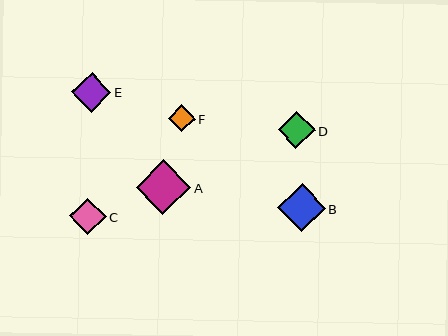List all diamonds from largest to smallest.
From largest to smallest: A, B, E, C, D, F.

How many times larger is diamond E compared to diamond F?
Diamond E is approximately 1.5 times the size of diamond F.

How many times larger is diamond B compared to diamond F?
Diamond B is approximately 1.8 times the size of diamond F.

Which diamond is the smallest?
Diamond F is the smallest with a size of approximately 27 pixels.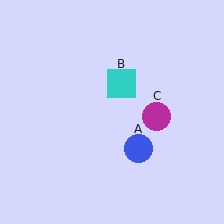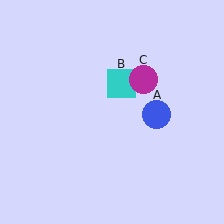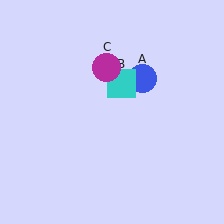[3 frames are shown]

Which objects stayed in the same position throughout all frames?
Cyan square (object B) remained stationary.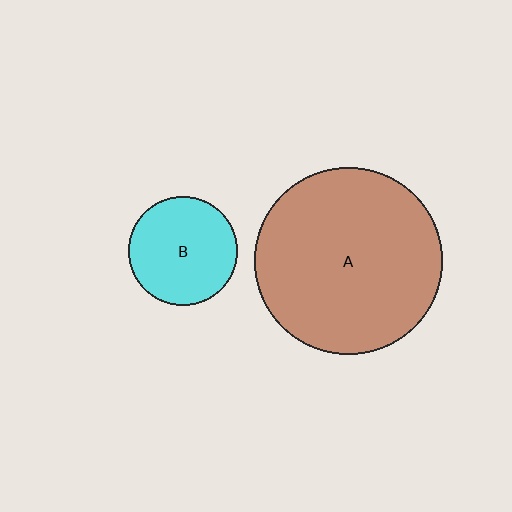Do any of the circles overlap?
No, none of the circles overlap.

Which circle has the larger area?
Circle A (brown).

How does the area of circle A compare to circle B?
Approximately 2.9 times.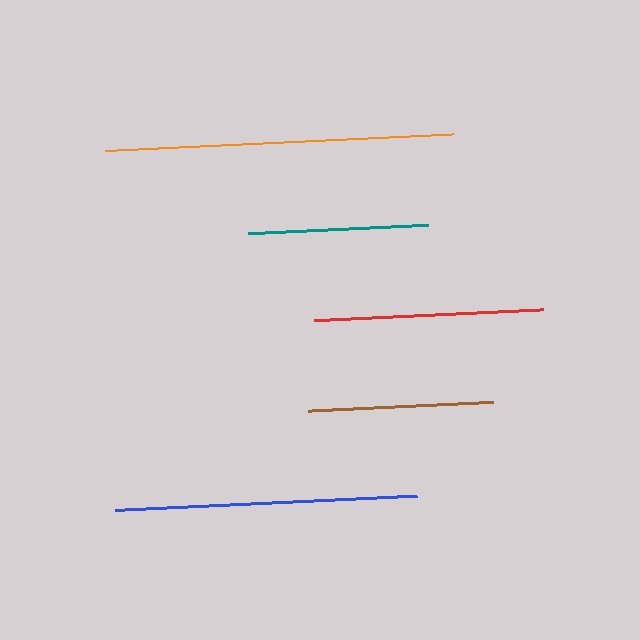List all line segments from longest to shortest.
From longest to shortest: orange, blue, red, brown, teal.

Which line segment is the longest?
The orange line is the longest at approximately 349 pixels.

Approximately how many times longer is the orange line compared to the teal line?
The orange line is approximately 1.9 times the length of the teal line.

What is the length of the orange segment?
The orange segment is approximately 349 pixels long.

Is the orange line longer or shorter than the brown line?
The orange line is longer than the brown line.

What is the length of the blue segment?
The blue segment is approximately 302 pixels long.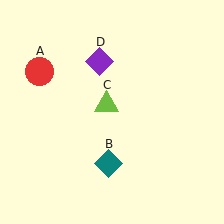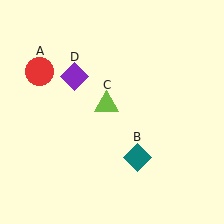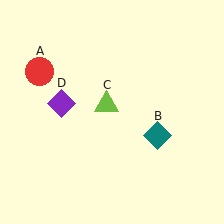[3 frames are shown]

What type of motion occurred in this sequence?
The teal diamond (object B), purple diamond (object D) rotated counterclockwise around the center of the scene.